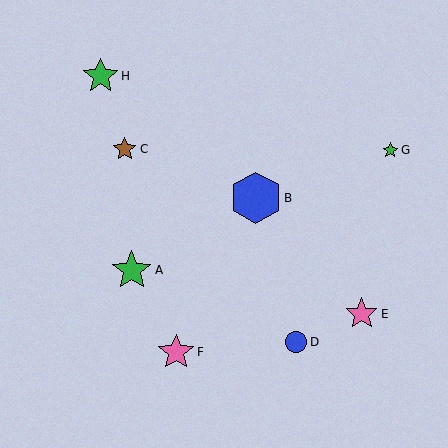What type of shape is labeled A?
Shape A is a green star.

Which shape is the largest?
The blue hexagon (labeled B) is the largest.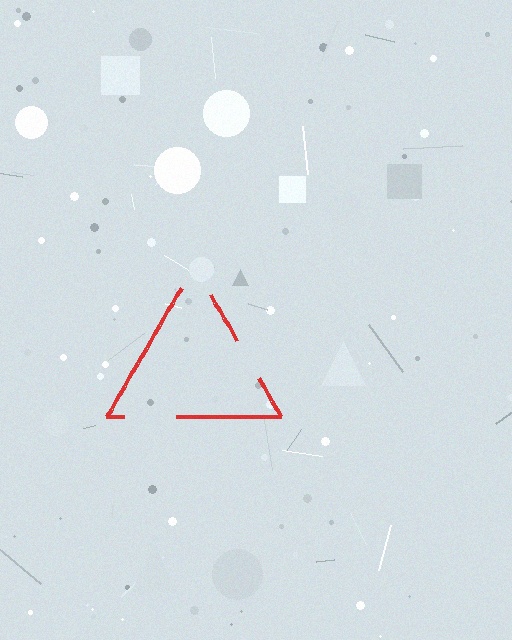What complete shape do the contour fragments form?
The contour fragments form a triangle.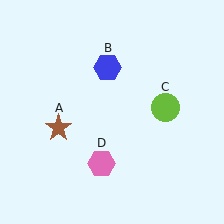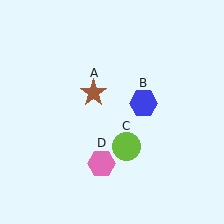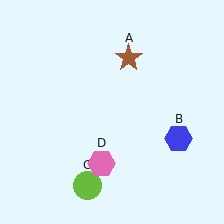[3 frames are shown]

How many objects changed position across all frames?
3 objects changed position: brown star (object A), blue hexagon (object B), lime circle (object C).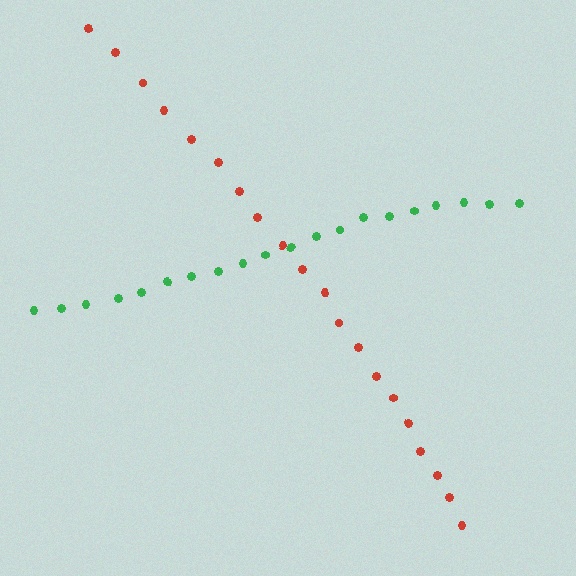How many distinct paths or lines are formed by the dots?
There are 2 distinct paths.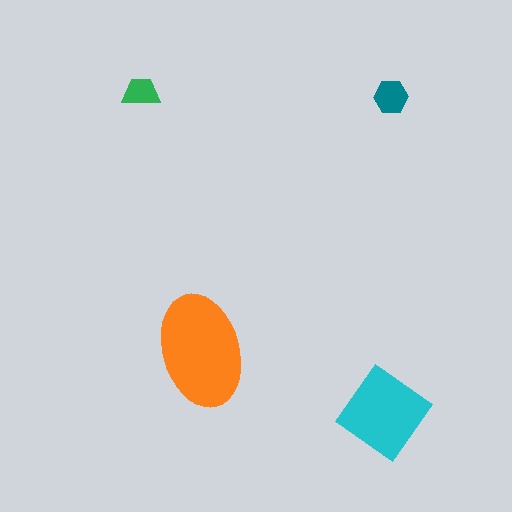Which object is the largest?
The orange ellipse.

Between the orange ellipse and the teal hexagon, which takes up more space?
The orange ellipse.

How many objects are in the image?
There are 4 objects in the image.